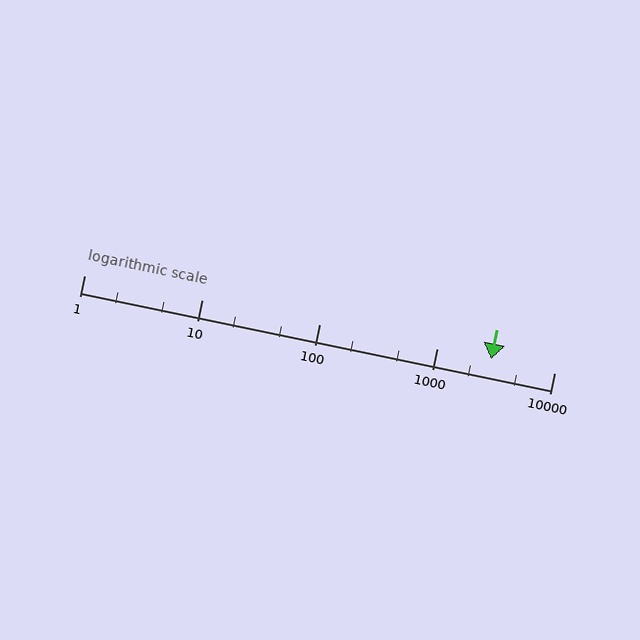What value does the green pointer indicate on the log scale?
The pointer indicates approximately 2900.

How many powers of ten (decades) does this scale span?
The scale spans 4 decades, from 1 to 10000.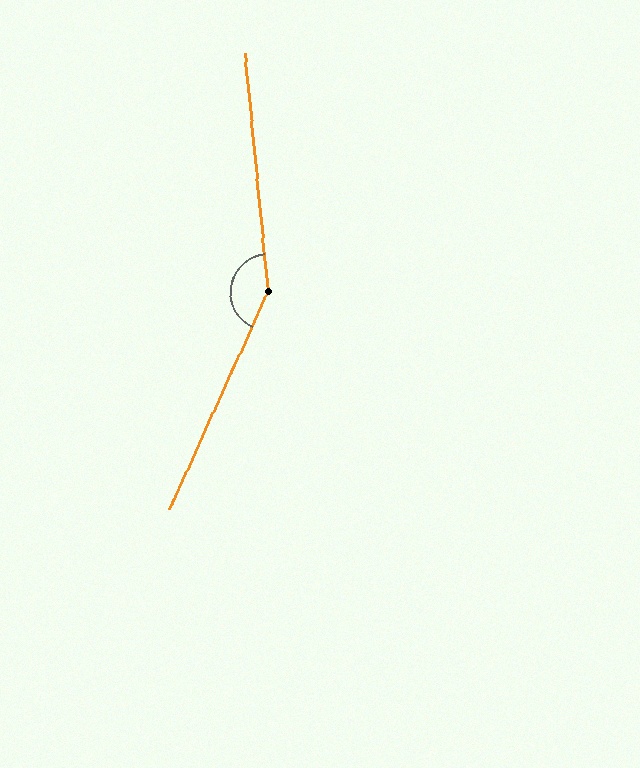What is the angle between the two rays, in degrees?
Approximately 150 degrees.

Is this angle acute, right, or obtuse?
It is obtuse.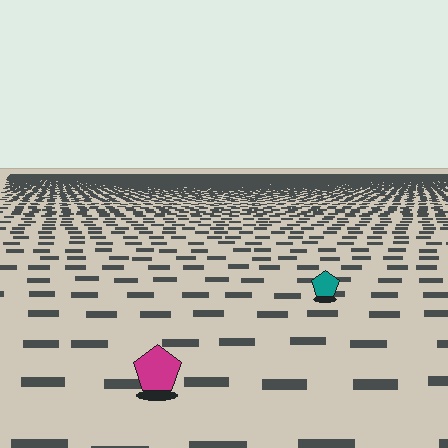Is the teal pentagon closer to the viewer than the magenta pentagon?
No. The magenta pentagon is closer — you can tell from the texture gradient: the ground texture is coarser near it.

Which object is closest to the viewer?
The magenta pentagon is closest. The texture marks near it are larger and more spread out.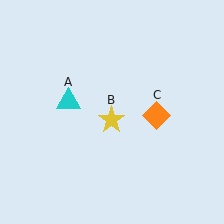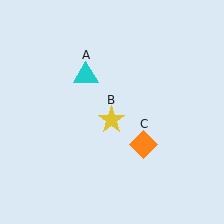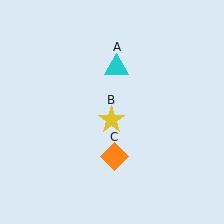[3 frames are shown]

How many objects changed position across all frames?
2 objects changed position: cyan triangle (object A), orange diamond (object C).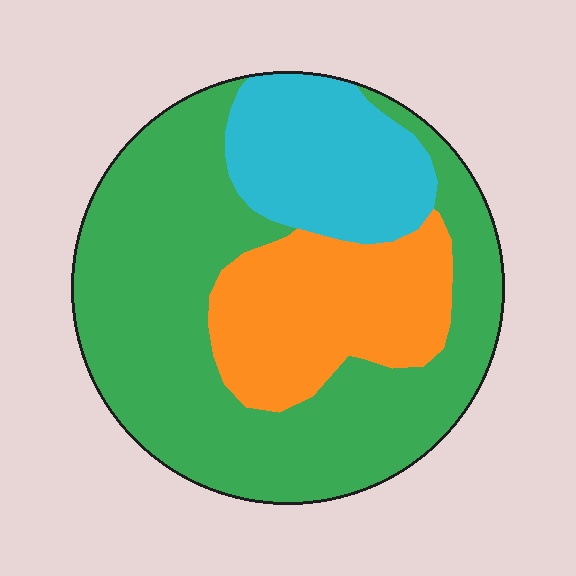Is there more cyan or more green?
Green.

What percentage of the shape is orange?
Orange takes up less than a quarter of the shape.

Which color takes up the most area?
Green, at roughly 60%.